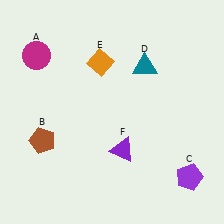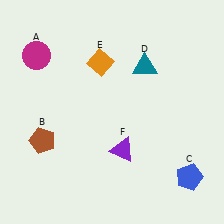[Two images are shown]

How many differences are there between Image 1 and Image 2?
There is 1 difference between the two images.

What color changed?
The pentagon (C) changed from purple in Image 1 to blue in Image 2.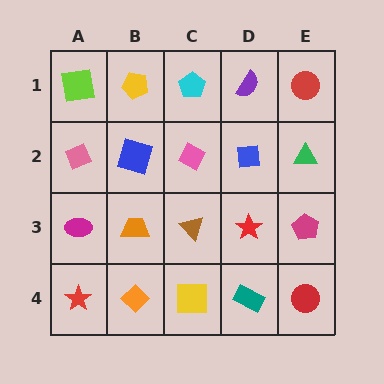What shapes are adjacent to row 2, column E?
A red circle (row 1, column E), a magenta pentagon (row 3, column E), a blue square (row 2, column D).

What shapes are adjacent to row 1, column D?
A blue square (row 2, column D), a cyan pentagon (row 1, column C), a red circle (row 1, column E).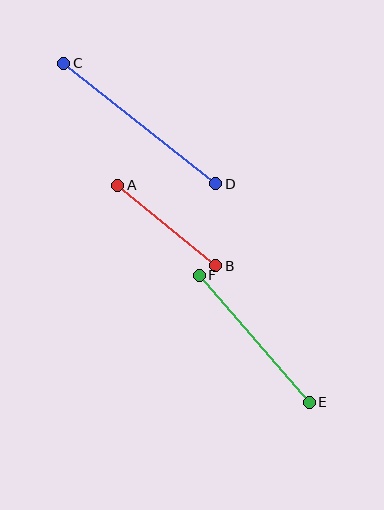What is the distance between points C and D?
The distance is approximately 194 pixels.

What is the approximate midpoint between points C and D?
The midpoint is at approximately (140, 124) pixels.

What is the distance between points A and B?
The distance is approximately 127 pixels.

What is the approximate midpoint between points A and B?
The midpoint is at approximately (167, 226) pixels.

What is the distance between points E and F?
The distance is approximately 168 pixels.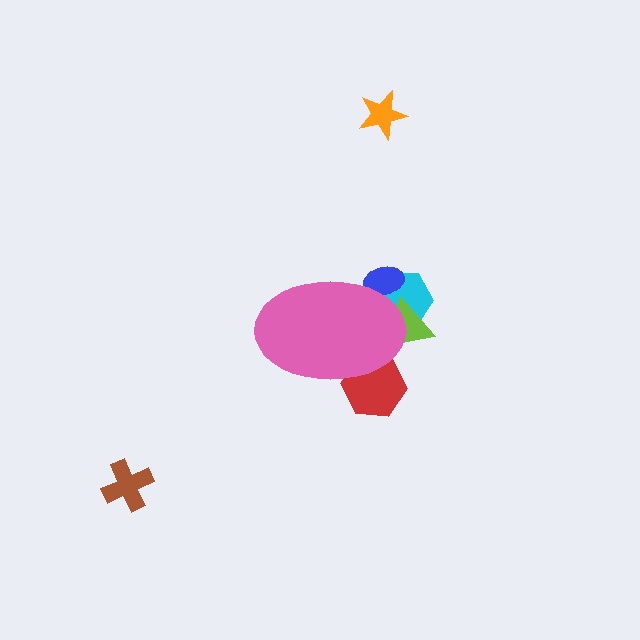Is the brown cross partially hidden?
No, the brown cross is fully visible.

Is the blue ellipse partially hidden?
Yes, the blue ellipse is partially hidden behind the pink ellipse.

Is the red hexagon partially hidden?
Yes, the red hexagon is partially hidden behind the pink ellipse.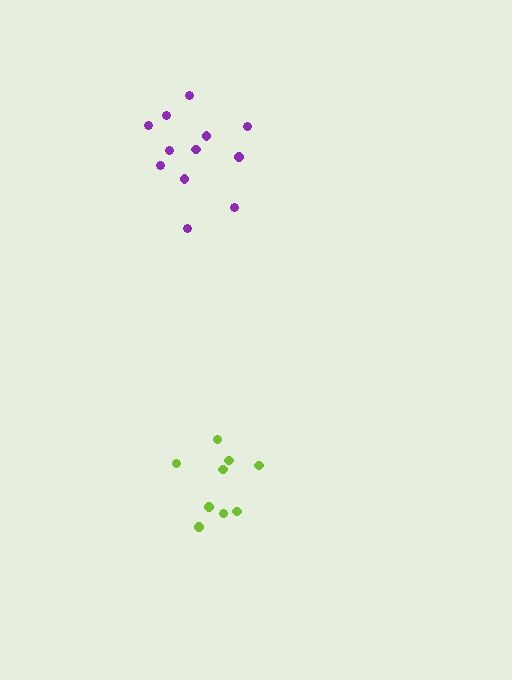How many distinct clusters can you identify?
There are 2 distinct clusters.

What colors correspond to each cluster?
The clusters are colored: purple, lime.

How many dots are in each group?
Group 1: 12 dots, Group 2: 9 dots (21 total).